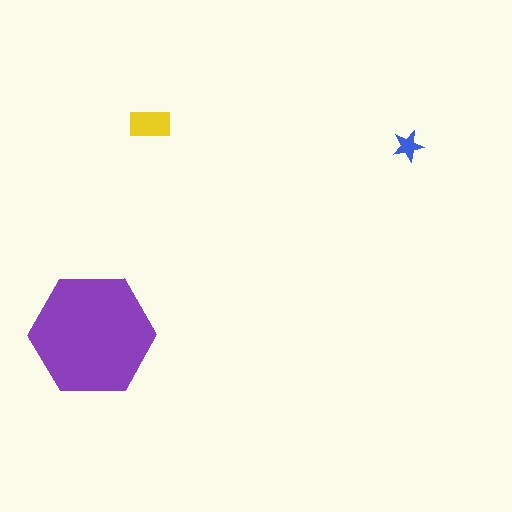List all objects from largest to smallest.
The purple hexagon, the yellow rectangle, the blue star.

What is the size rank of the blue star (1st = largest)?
3rd.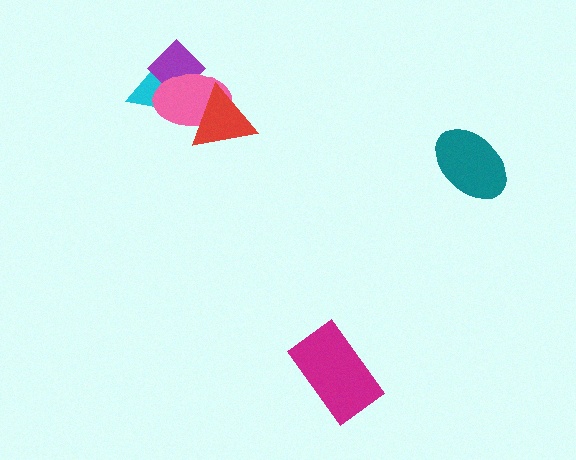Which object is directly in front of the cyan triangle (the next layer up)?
The purple diamond is directly in front of the cyan triangle.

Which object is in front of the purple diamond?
The pink ellipse is in front of the purple diamond.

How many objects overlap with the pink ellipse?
3 objects overlap with the pink ellipse.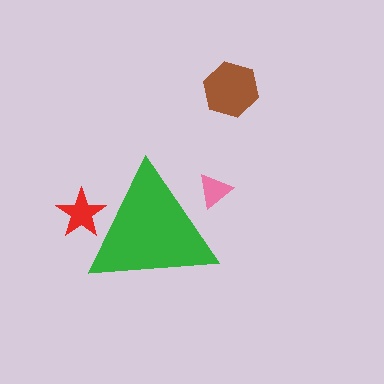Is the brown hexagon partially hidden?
No, the brown hexagon is fully visible.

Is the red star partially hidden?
Yes, the red star is partially hidden behind the green triangle.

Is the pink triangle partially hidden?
Yes, the pink triangle is partially hidden behind the green triangle.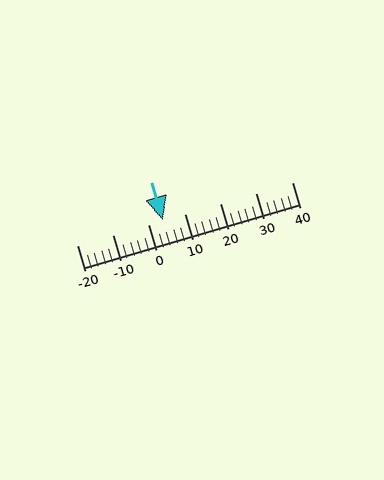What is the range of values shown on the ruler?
The ruler shows values from -20 to 40.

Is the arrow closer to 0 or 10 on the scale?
The arrow is closer to 0.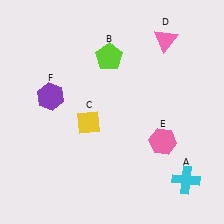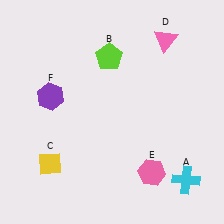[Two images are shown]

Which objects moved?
The objects that moved are: the yellow diamond (C), the pink hexagon (E).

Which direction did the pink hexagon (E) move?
The pink hexagon (E) moved down.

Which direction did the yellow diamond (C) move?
The yellow diamond (C) moved down.